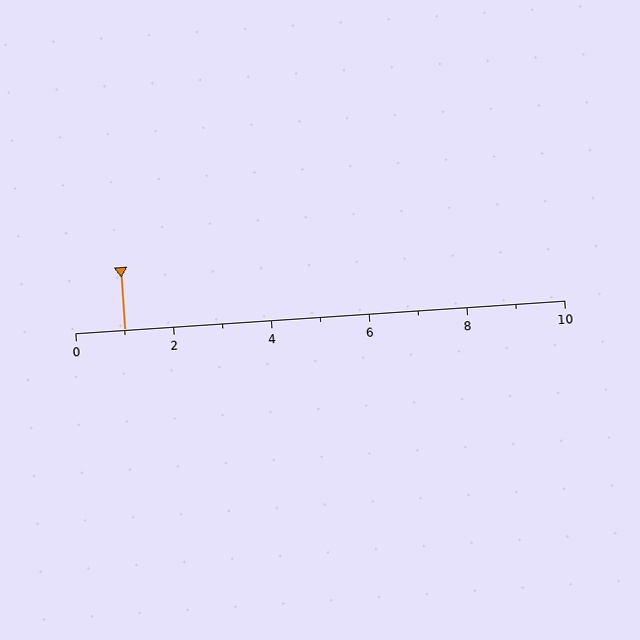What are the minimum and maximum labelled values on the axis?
The axis runs from 0 to 10.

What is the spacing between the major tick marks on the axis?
The major ticks are spaced 2 apart.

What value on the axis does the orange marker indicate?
The marker indicates approximately 1.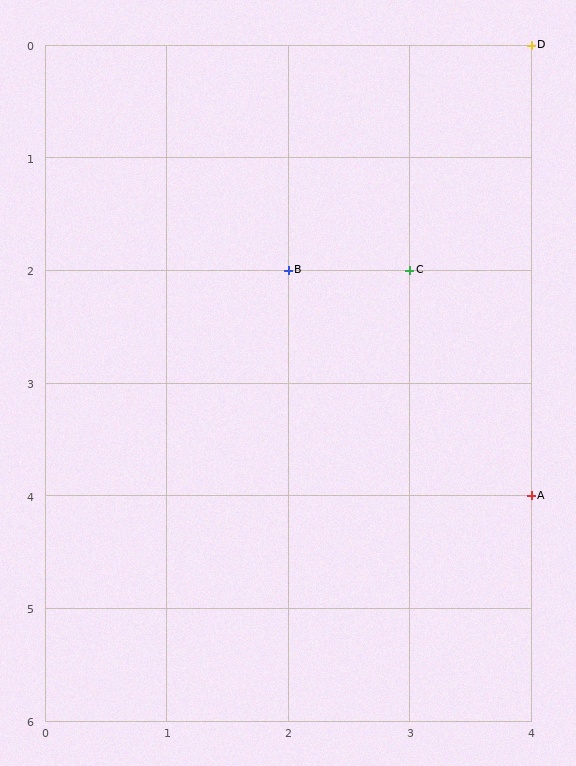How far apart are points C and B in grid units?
Points C and B are 1 column apart.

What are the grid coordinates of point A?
Point A is at grid coordinates (4, 4).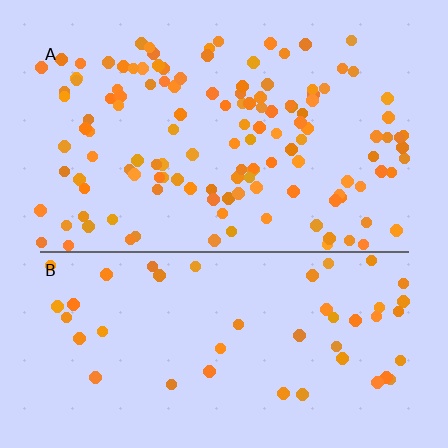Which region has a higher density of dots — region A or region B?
A (the top).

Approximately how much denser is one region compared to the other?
Approximately 2.7× — region A over region B.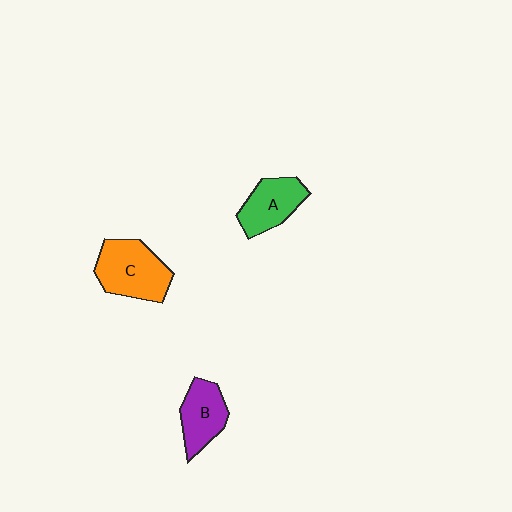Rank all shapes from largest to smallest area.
From largest to smallest: C (orange), A (green), B (purple).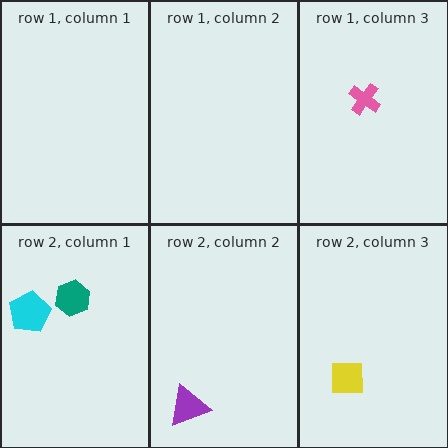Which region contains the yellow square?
The row 2, column 3 region.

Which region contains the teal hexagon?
The row 2, column 1 region.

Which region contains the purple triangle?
The row 2, column 2 region.